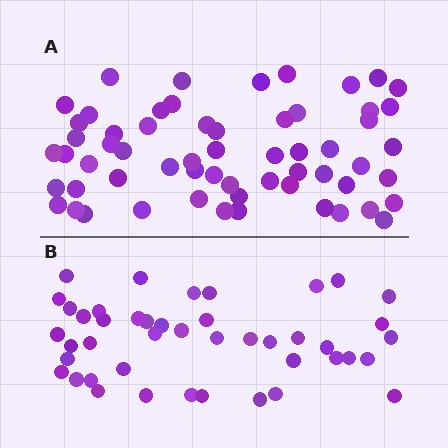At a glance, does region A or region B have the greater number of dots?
Region A (the top region) has more dots.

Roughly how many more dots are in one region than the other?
Region A has approximately 15 more dots than region B.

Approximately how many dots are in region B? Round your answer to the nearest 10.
About 40 dots. (The exact count is 44, which rounds to 40.)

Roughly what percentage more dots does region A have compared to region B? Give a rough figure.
About 35% more.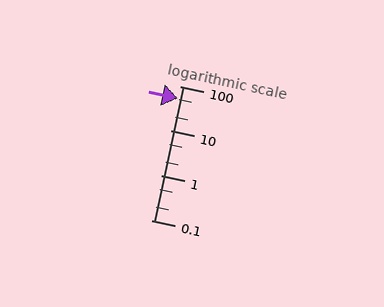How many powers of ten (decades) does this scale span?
The scale spans 3 decades, from 0.1 to 100.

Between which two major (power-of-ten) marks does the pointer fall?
The pointer is between 10 and 100.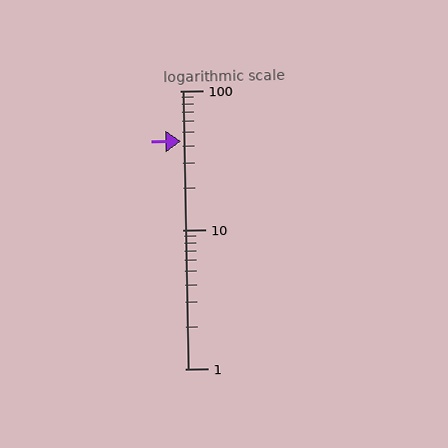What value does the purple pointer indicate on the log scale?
The pointer indicates approximately 43.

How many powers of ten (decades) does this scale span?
The scale spans 2 decades, from 1 to 100.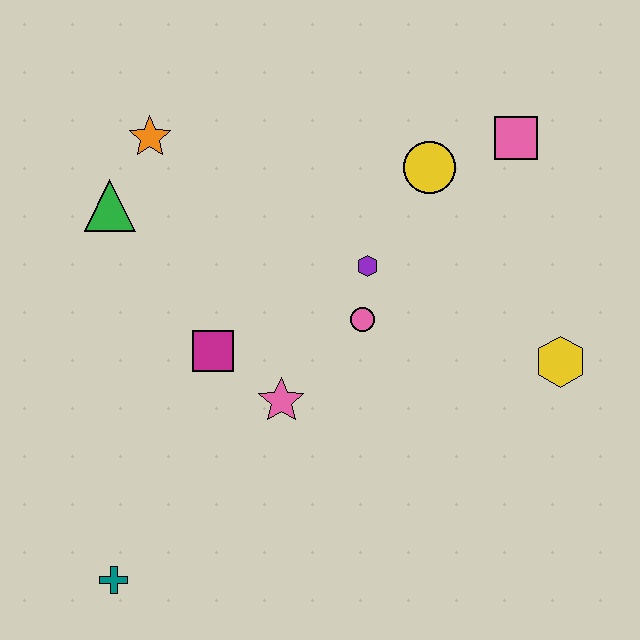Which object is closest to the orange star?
The green triangle is closest to the orange star.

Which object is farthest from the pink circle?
The teal cross is farthest from the pink circle.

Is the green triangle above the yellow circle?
No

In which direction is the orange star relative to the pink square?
The orange star is to the left of the pink square.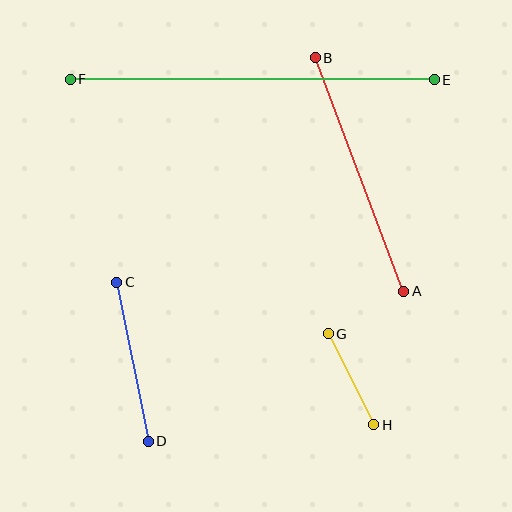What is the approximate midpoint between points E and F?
The midpoint is at approximately (252, 80) pixels.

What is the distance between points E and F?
The distance is approximately 364 pixels.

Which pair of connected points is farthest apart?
Points E and F are farthest apart.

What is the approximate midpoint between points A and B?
The midpoint is at approximately (359, 174) pixels.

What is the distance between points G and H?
The distance is approximately 102 pixels.